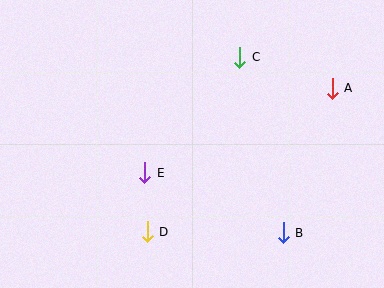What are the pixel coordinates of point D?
Point D is at (147, 232).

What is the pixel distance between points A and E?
The distance between A and E is 206 pixels.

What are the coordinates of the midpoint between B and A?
The midpoint between B and A is at (308, 161).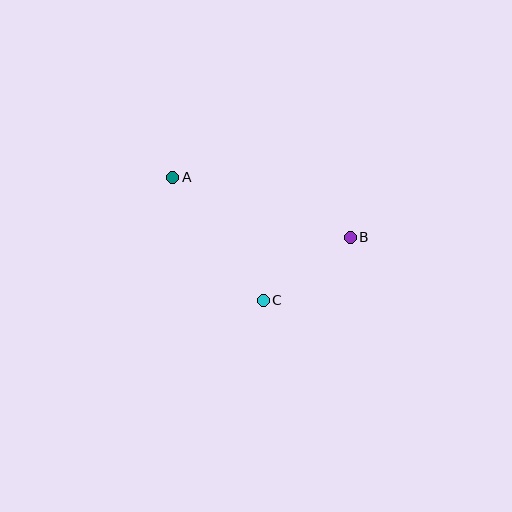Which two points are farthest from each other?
Points A and B are farthest from each other.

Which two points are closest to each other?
Points B and C are closest to each other.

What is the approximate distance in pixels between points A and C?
The distance between A and C is approximately 153 pixels.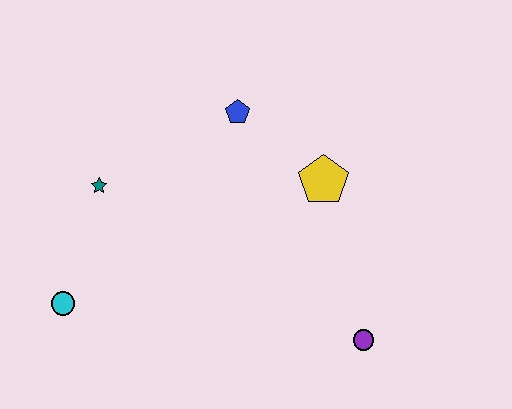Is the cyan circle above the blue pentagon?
No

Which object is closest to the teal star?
The cyan circle is closest to the teal star.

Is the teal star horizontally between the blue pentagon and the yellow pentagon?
No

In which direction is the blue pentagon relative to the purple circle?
The blue pentagon is above the purple circle.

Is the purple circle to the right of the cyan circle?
Yes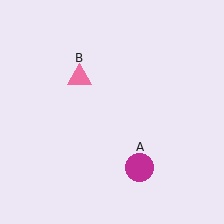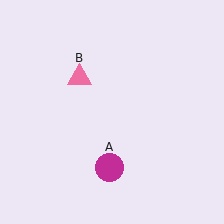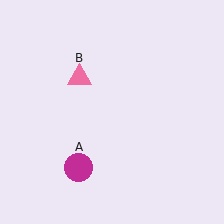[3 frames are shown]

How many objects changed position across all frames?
1 object changed position: magenta circle (object A).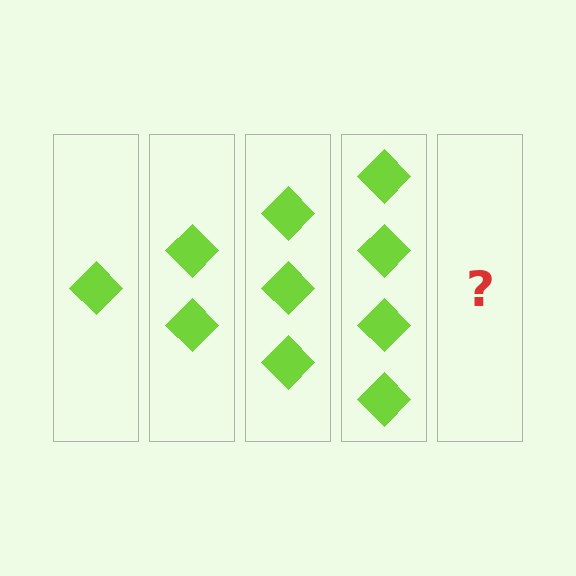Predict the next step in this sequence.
The next step is 5 diamonds.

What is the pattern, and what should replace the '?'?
The pattern is that each step adds one more diamond. The '?' should be 5 diamonds.